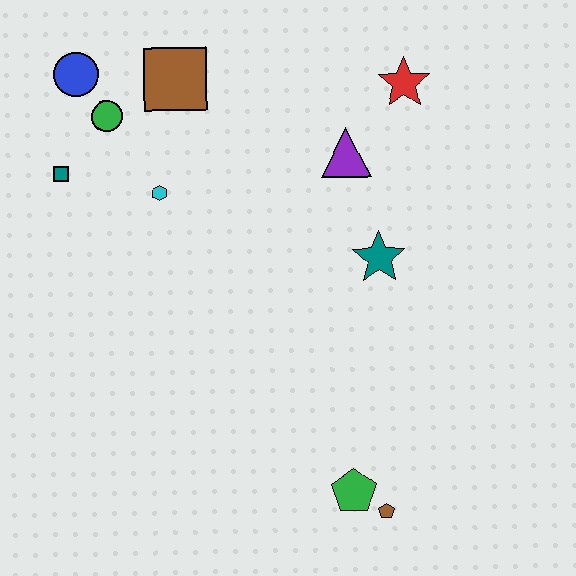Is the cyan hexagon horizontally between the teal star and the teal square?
Yes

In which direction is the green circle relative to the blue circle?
The green circle is below the blue circle.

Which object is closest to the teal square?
The green circle is closest to the teal square.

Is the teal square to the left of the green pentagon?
Yes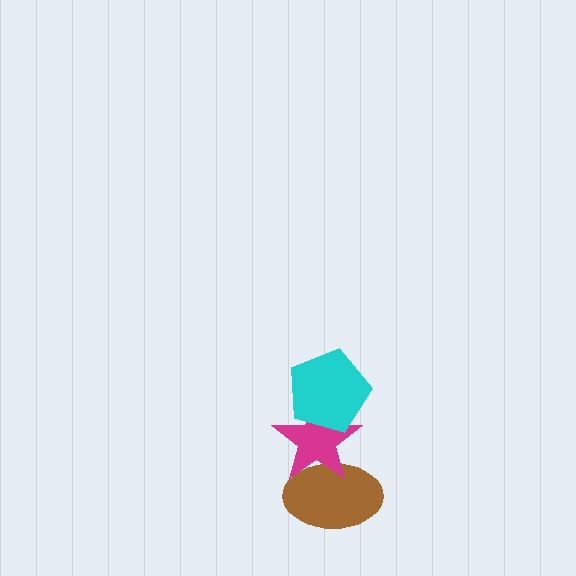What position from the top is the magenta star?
The magenta star is 2nd from the top.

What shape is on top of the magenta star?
The cyan pentagon is on top of the magenta star.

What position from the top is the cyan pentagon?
The cyan pentagon is 1st from the top.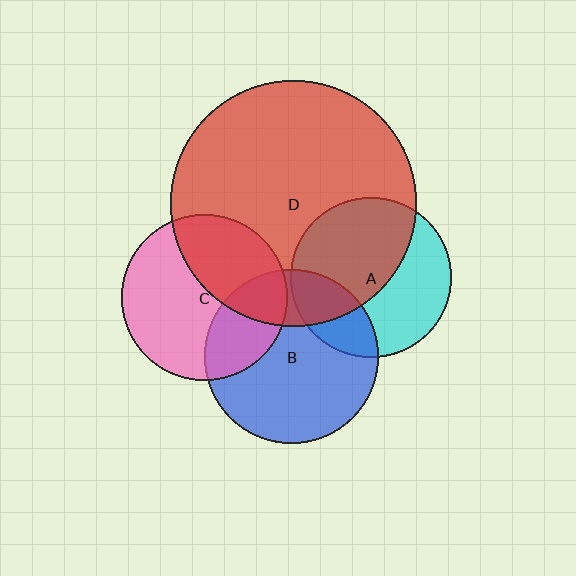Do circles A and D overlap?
Yes.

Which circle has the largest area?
Circle D (red).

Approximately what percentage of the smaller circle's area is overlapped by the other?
Approximately 55%.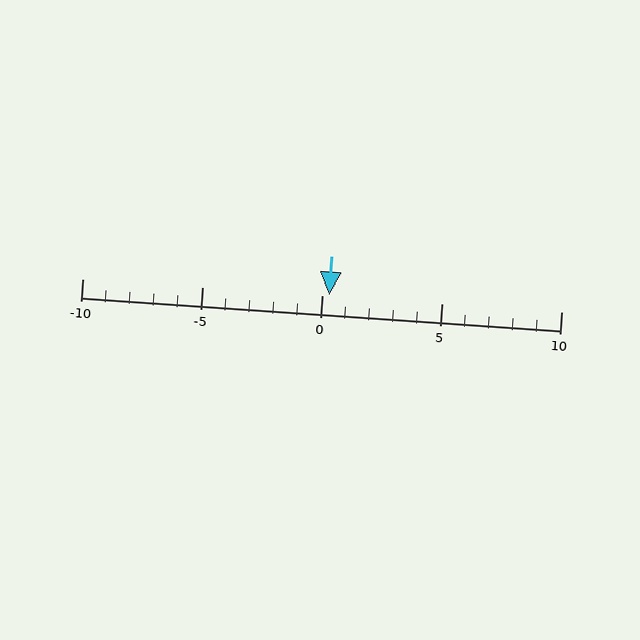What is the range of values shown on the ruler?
The ruler shows values from -10 to 10.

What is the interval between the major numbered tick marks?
The major tick marks are spaced 5 units apart.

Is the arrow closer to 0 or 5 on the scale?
The arrow is closer to 0.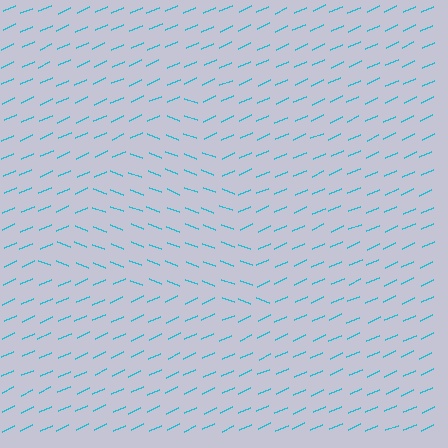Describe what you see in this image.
The image is filled with small cyan line segments. A triangle region in the image has lines oriented differently from the surrounding lines, creating a visible texture boundary.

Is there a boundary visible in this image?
Yes, there is a texture boundary formed by a change in line orientation.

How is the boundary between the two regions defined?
The boundary is defined purely by a change in line orientation (approximately 45 degrees difference). All lines are the same color and thickness.